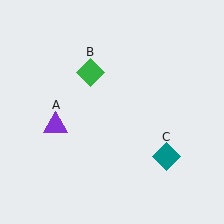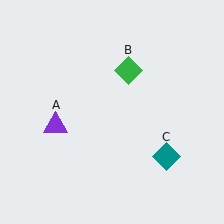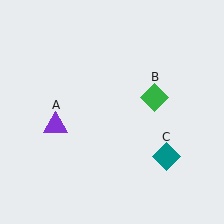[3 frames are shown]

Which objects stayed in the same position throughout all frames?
Purple triangle (object A) and teal diamond (object C) remained stationary.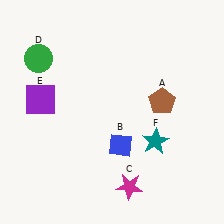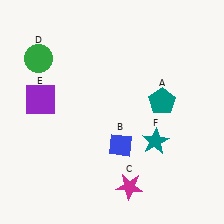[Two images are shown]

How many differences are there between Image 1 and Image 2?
There is 1 difference between the two images.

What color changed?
The pentagon (A) changed from brown in Image 1 to teal in Image 2.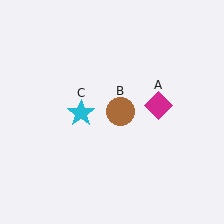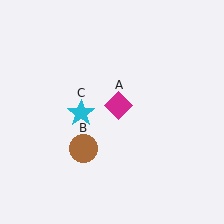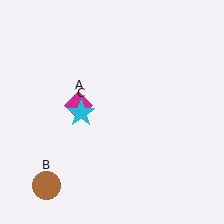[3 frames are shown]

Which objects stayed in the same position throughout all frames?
Cyan star (object C) remained stationary.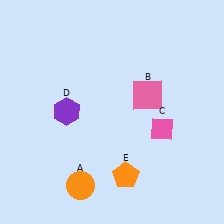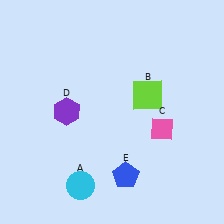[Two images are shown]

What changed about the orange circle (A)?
In Image 1, A is orange. In Image 2, it changed to cyan.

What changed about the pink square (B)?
In Image 1, B is pink. In Image 2, it changed to lime.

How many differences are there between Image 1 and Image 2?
There are 3 differences between the two images.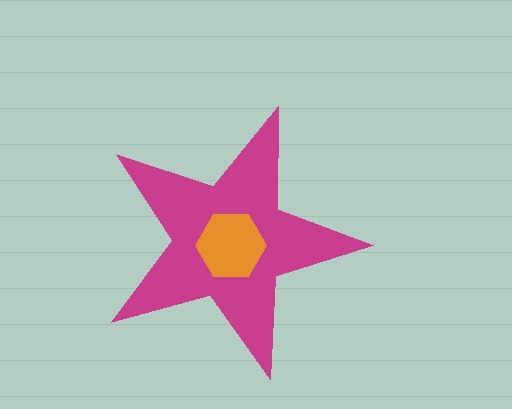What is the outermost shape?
The magenta star.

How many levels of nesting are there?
2.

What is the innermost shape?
The orange hexagon.